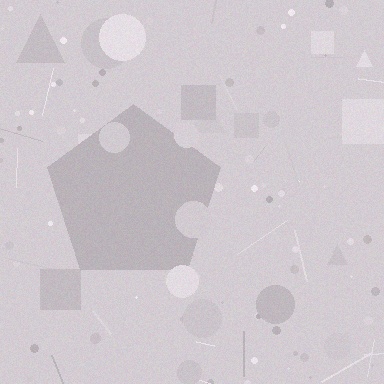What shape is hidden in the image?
A pentagon is hidden in the image.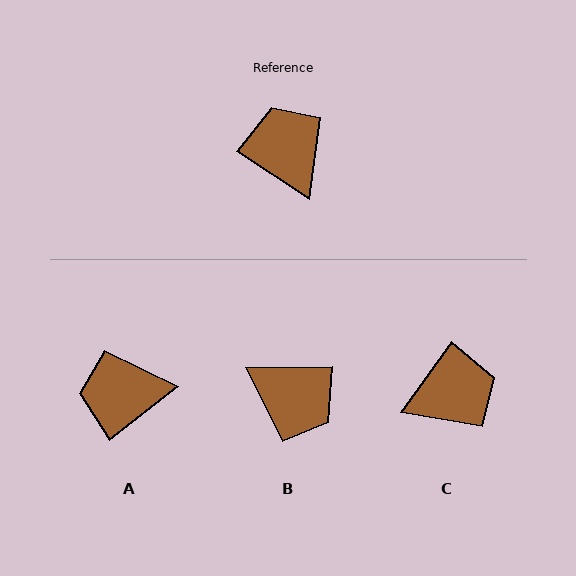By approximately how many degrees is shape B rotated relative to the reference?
Approximately 146 degrees clockwise.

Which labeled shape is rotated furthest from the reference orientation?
B, about 146 degrees away.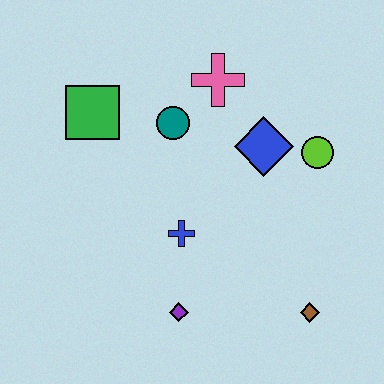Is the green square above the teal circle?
Yes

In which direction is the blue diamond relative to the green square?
The blue diamond is to the right of the green square.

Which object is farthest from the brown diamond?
The green square is farthest from the brown diamond.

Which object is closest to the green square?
The teal circle is closest to the green square.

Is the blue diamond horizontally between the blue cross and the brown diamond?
Yes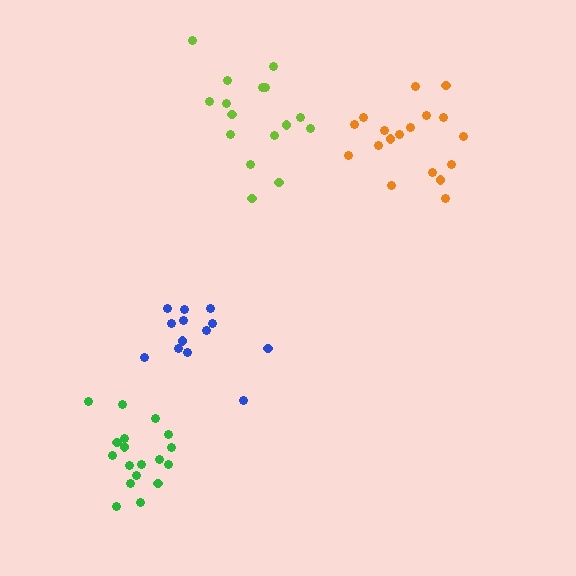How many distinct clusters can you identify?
There are 4 distinct clusters.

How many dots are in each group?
Group 1: 18 dots, Group 2: 16 dots, Group 3: 13 dots, Group 4: 19 dots (66 total).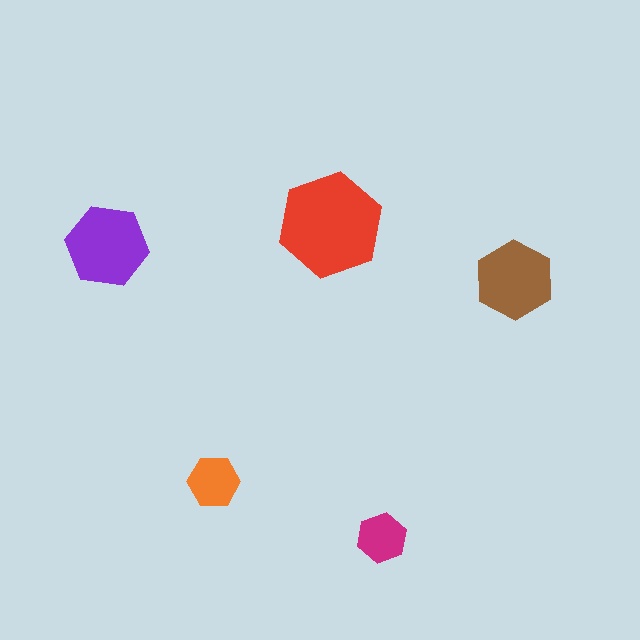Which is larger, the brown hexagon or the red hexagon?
The red one.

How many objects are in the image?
There are 5 objects in the image.